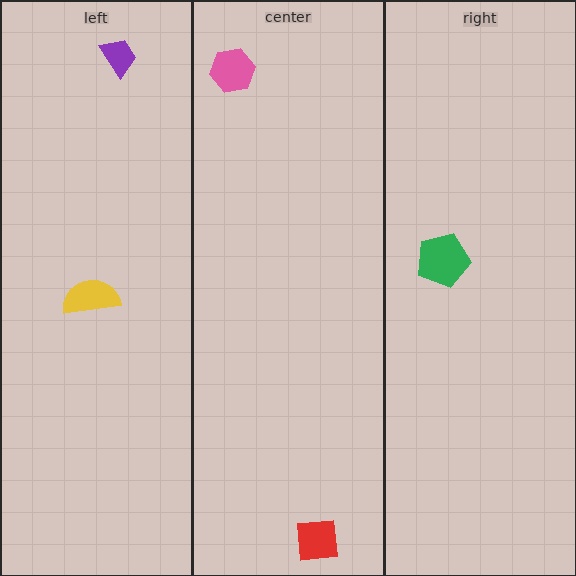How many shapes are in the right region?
1.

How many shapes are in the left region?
2.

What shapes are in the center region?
The red square, the pink hexagon.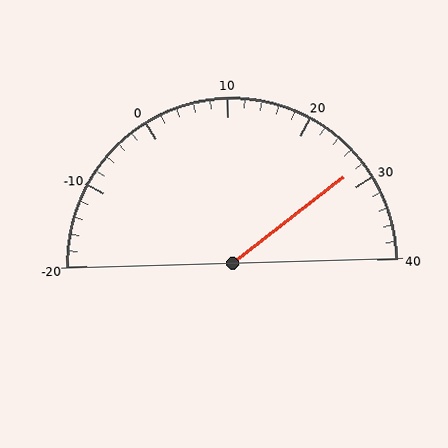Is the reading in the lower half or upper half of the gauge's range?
The reading is in the upper half of the range (-20 to 40).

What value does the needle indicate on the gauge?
The needle indicates approximately 28.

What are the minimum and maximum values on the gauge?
The gauge ranges from -20 to 40.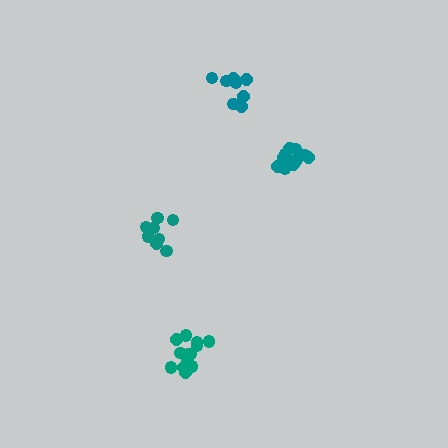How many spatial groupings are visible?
There are 4 spatial groupings.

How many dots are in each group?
Group 1: 14 dots, Group 2: 11 dots, Group 3: 9 dots, Group 4: 8 dots (42 total).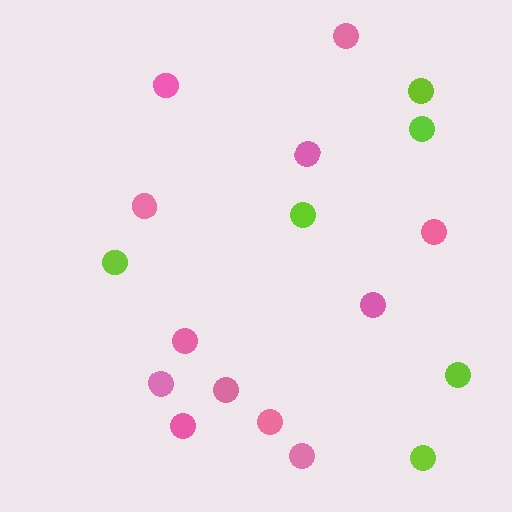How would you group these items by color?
There are 2 groups: one group of lime circles (6) and one group of pink circles (12).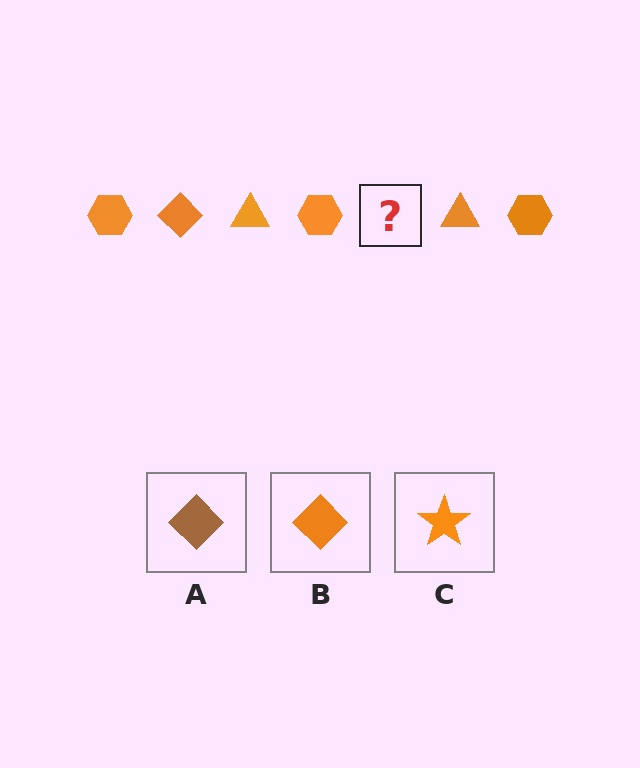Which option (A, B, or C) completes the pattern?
B.